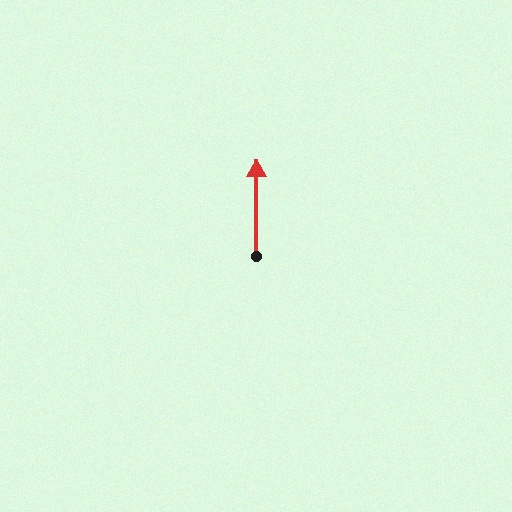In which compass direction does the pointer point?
North.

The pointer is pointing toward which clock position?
Roughly 12 o'clock.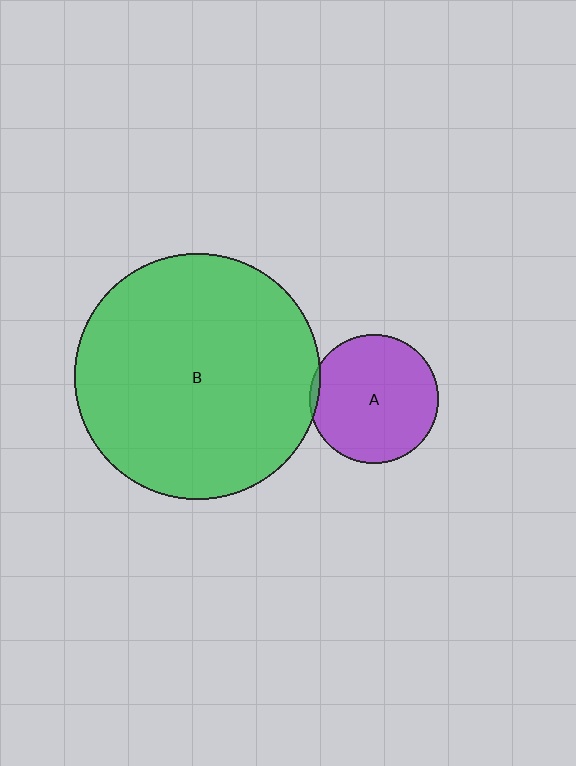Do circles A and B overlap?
Yes.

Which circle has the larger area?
Circle B (green).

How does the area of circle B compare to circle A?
Approximately 3.6 times.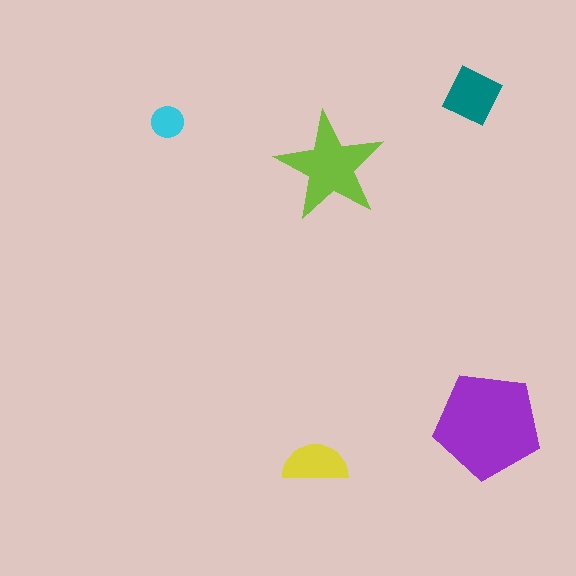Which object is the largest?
The purple pentagon.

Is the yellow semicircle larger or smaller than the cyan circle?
Larger.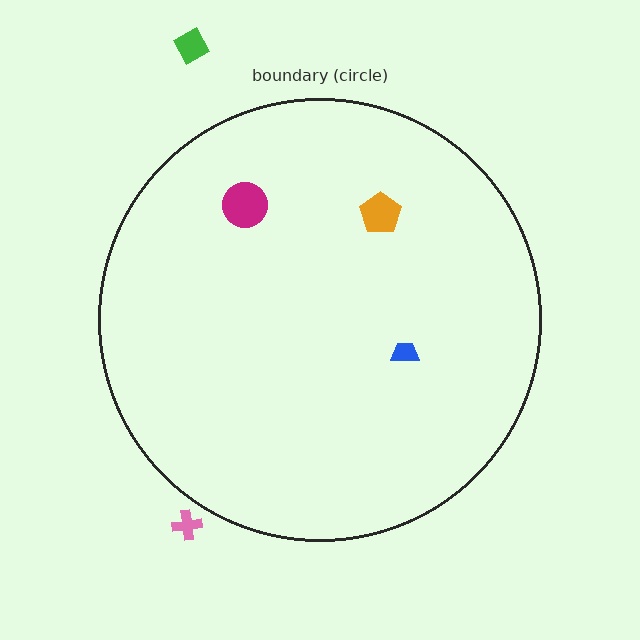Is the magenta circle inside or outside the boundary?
Inside.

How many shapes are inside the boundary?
3 inside, 2 outside.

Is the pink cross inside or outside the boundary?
Outside.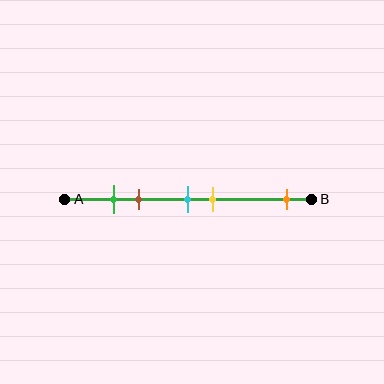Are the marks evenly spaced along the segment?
No, the marks are not evenly spaced.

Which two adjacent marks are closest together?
The green and brown marks are the closest adjacent pair.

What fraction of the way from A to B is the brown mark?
The brown mark is approximately 30% (0.3) of the way from A to B.